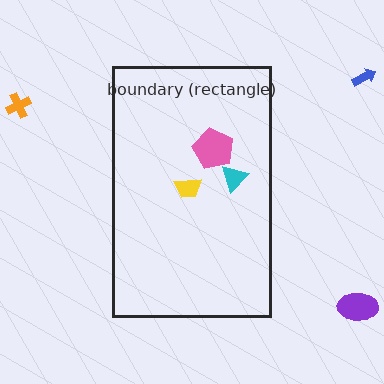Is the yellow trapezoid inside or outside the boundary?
Inside.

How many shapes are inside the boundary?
3 inside, 3 outside.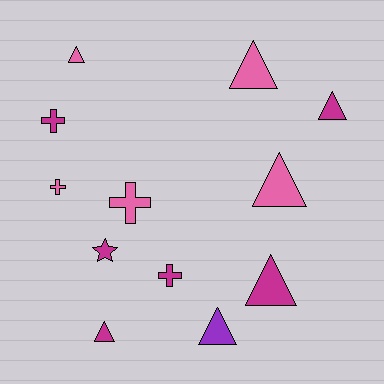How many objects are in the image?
There are 12 objects.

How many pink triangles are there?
There are 3 pink triangles.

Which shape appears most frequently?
Triangle, with 7 objects.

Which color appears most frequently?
Magenta, with 6 objects.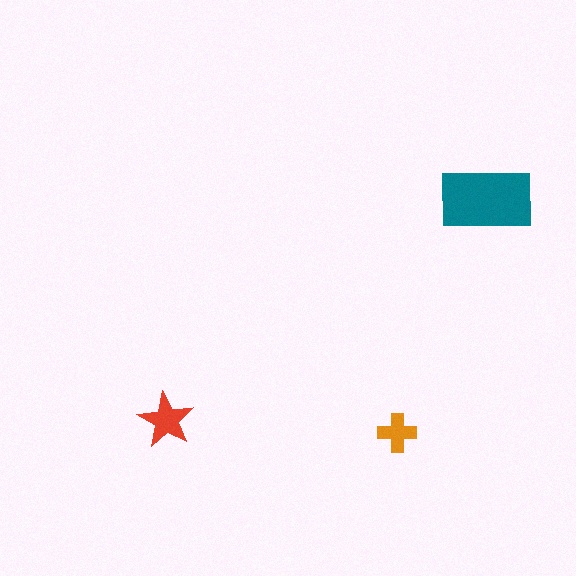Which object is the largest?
The teal rectangle.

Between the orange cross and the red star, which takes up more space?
The red star.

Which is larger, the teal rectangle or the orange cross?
The teal rectangle.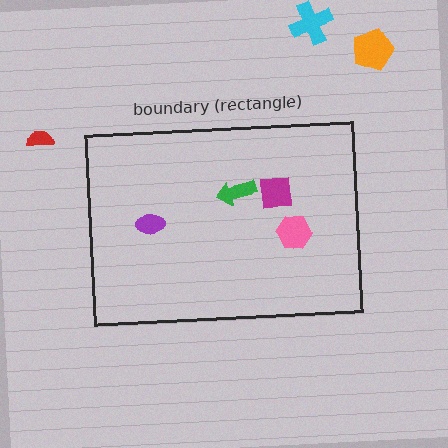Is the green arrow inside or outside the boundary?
Inside.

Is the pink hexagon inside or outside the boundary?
Inside.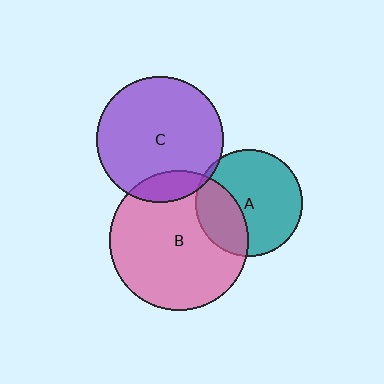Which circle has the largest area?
Circle B (pink).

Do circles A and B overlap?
Yes.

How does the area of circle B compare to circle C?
Approximately 1.2 times.